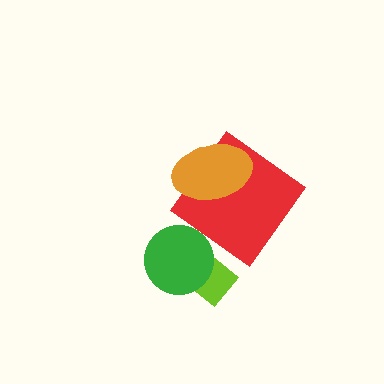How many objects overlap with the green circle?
1 object overlaps with the green circle.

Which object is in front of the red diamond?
The orange ellipse is in front of the red diamond.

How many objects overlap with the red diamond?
1 object overlaps with the red diamond.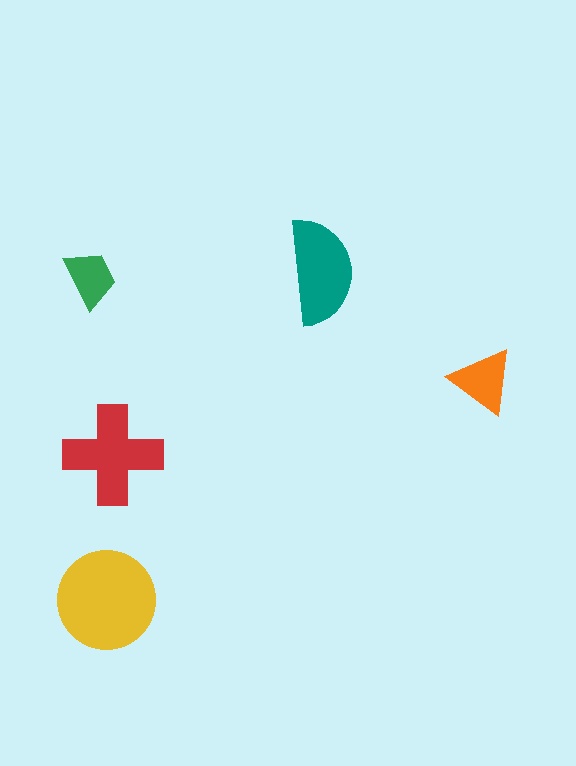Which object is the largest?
The yellow circle.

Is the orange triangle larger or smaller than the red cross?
Smaller.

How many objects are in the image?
There are 5 objects in the image.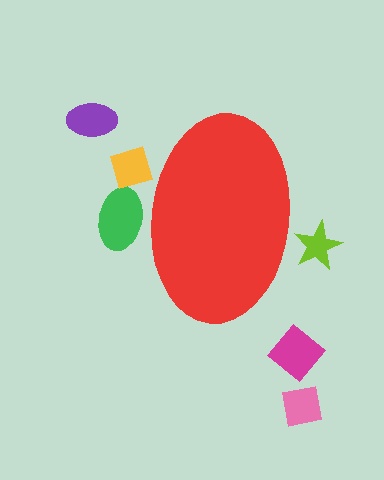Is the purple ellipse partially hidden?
No, the purple ellipse is fully visible.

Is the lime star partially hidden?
Yes, the lime star is partially hidden behind the red ellipse.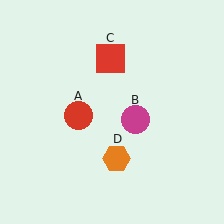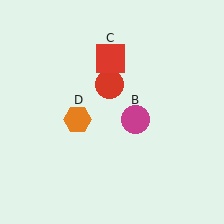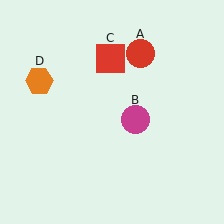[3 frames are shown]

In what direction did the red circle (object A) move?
The red circle (object A) moved up and to the right.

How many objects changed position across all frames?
2 objects changed position: red circle (object A), orange hexagon (object D).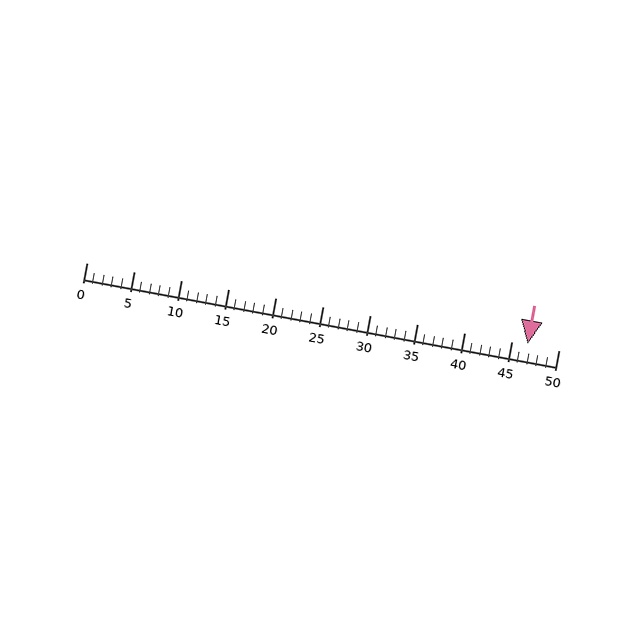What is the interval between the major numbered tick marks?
The major tick marks are spaced 5 units apart.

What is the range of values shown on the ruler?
The ruler shows values from 0 to 50.